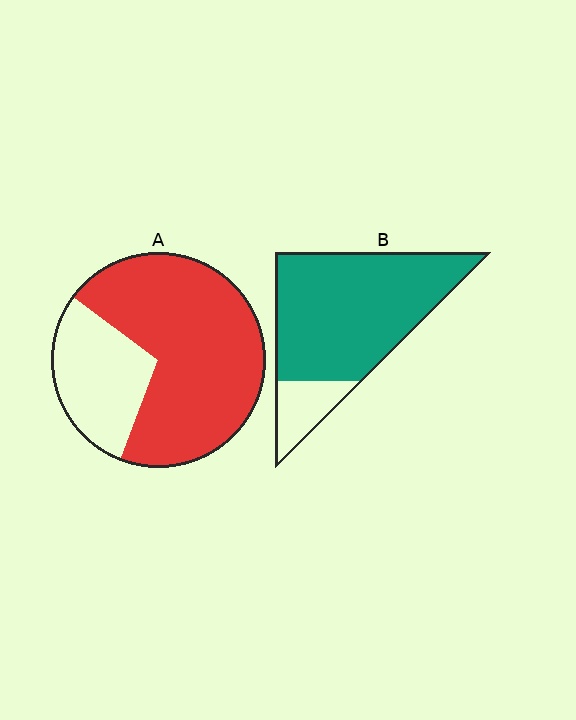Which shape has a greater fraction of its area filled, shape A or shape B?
Shape B.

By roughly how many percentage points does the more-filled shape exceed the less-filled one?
By roughly 15 percentage points (B over A).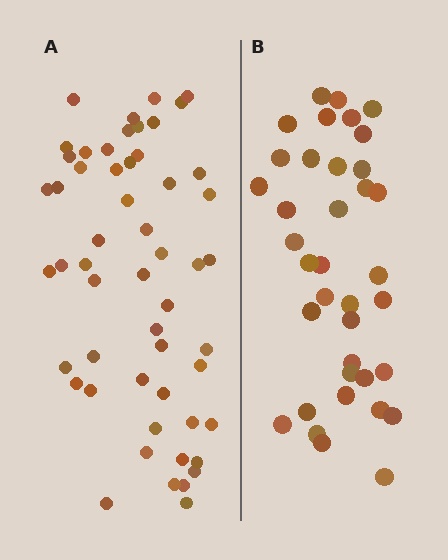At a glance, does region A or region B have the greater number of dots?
Region A (the left region) has more dots.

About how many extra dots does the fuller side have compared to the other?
Region A has approximately 15 more dots than region B.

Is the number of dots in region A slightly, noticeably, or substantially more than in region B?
Region A has substantially more. The ratio is roughly 1.5 to 1.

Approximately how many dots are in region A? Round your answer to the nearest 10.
About 50 dots. (The exact count is 54, which rounds to 50.)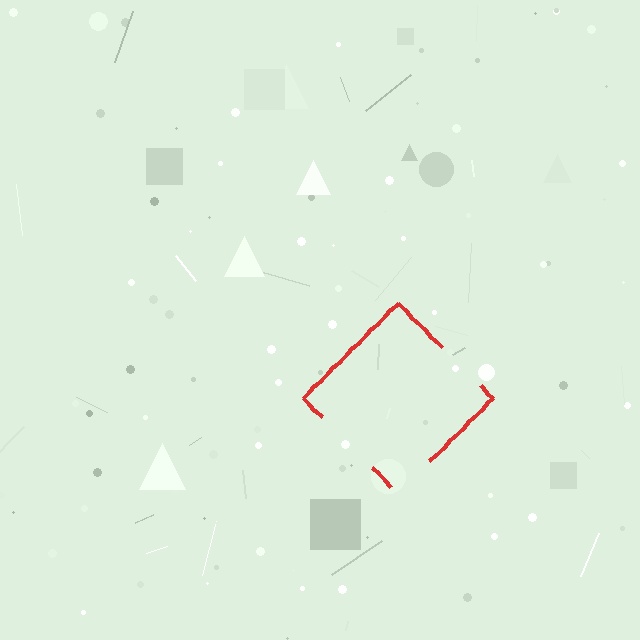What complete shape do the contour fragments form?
The contour fragments form a diamond.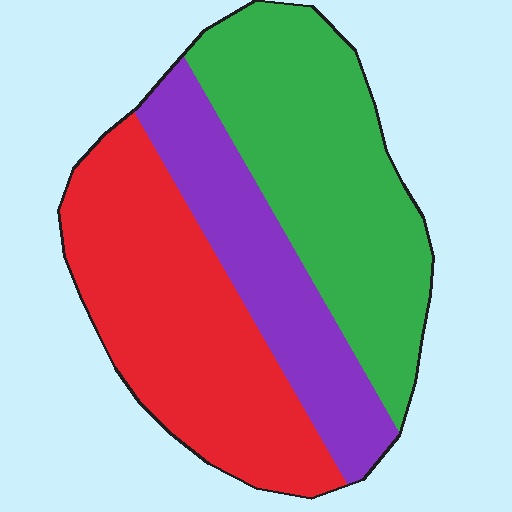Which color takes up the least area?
Purple, at roughly 25%.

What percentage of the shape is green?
Green covers around 40% of the shape.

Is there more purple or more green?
Green.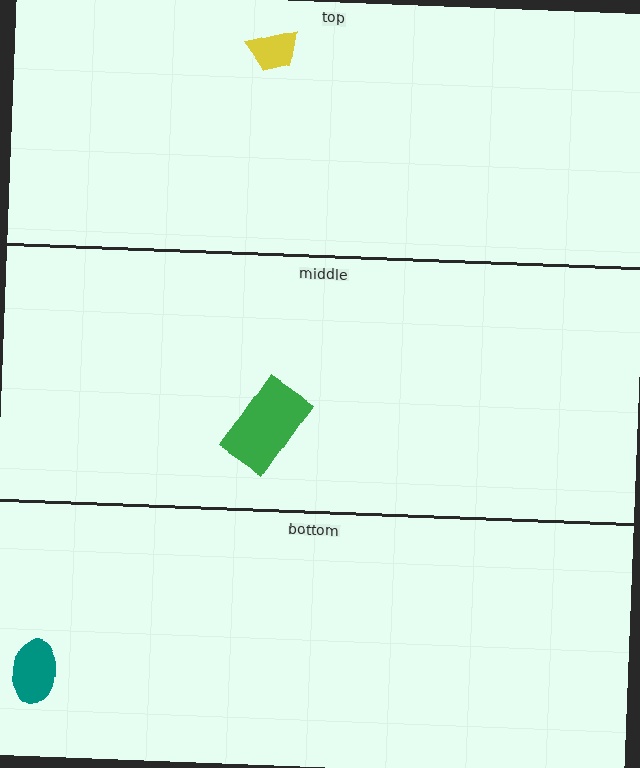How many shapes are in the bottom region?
1.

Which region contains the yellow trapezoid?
The top region.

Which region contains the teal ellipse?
The bottom region.